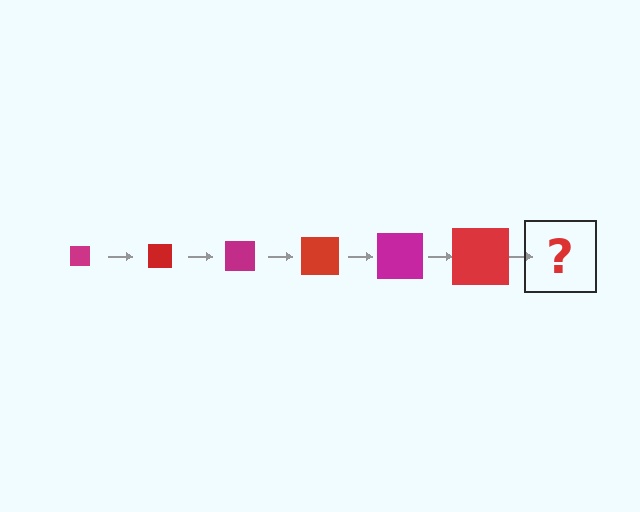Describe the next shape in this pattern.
It should be a magenta square, larger than the previous one.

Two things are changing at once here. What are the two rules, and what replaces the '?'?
The two rules are that the square grows larger each step and the color cycles through magenta and red. The '?' should be a magenta square, larger than the previous one.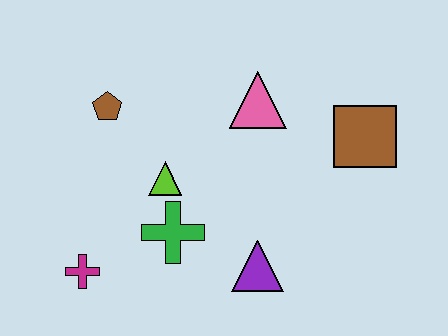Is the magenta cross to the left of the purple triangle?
Yes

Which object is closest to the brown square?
The pink triangle is closest to the brown square.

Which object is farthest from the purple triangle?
The brown pentagon is farthest from the purple triangle.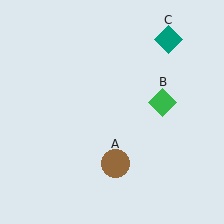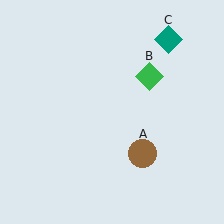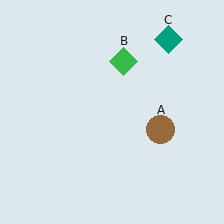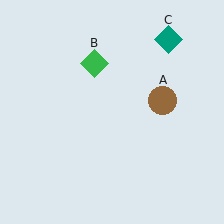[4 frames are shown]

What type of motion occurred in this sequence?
The brown circle (object A), green diamond (object B) rotated counterclockwise around the center of the scene.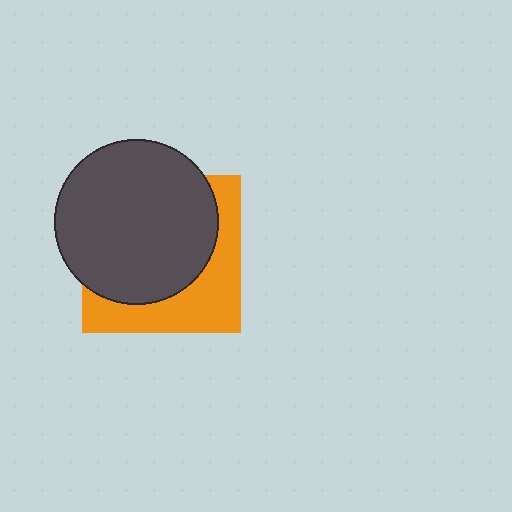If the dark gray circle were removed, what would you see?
You would see the complete orange square.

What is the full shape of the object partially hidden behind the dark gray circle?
The partially hidden object is an orange square.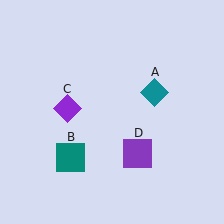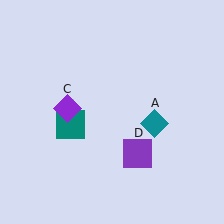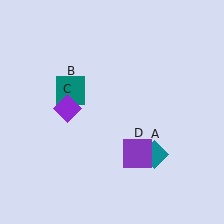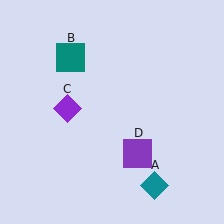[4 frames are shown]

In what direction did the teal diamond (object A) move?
The teal diamond (object A) moved down.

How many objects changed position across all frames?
2 objects changed position: teal diamond (object A), teal square (object B).